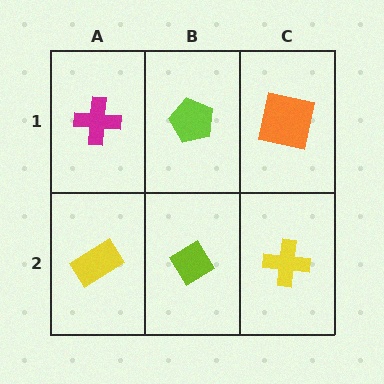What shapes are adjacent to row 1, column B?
A lime diamond (row 2, column B), a magenta cross (row 1, column A), an orange square (row 1, column C).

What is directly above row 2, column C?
An orange square.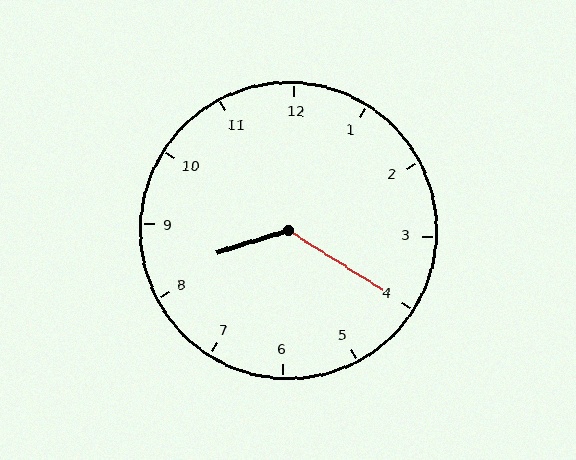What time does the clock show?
8:20.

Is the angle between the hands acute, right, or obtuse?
It is obtuse.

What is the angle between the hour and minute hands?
Approximately 130 degrees.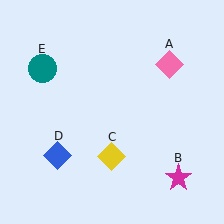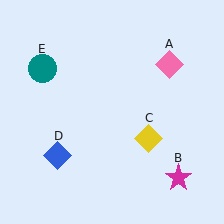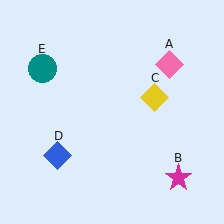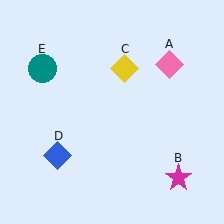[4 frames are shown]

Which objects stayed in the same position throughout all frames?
Pink diamond (object A) and magenta star (object B) and blue diamond (object D) and teal circle (object E) remained stationary.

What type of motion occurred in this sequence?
The yellow diamond (object C) rotated counterclockwise around the center of the scene.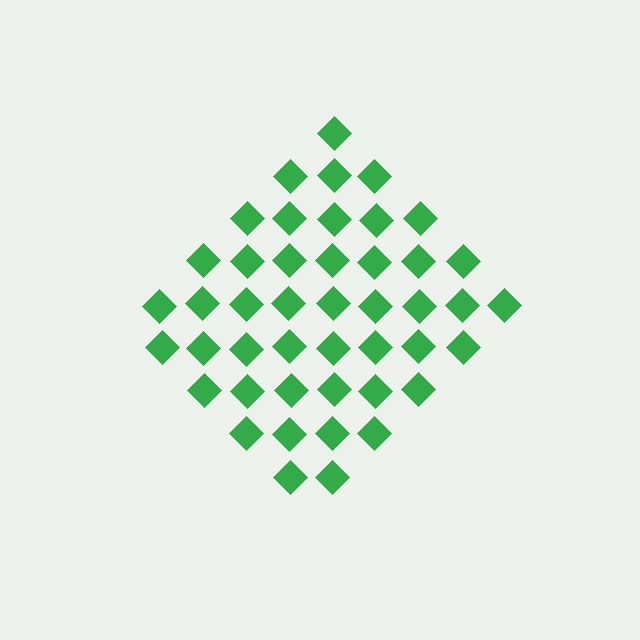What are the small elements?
The small elements are diamonds.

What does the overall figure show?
The overall figure shows a diamond.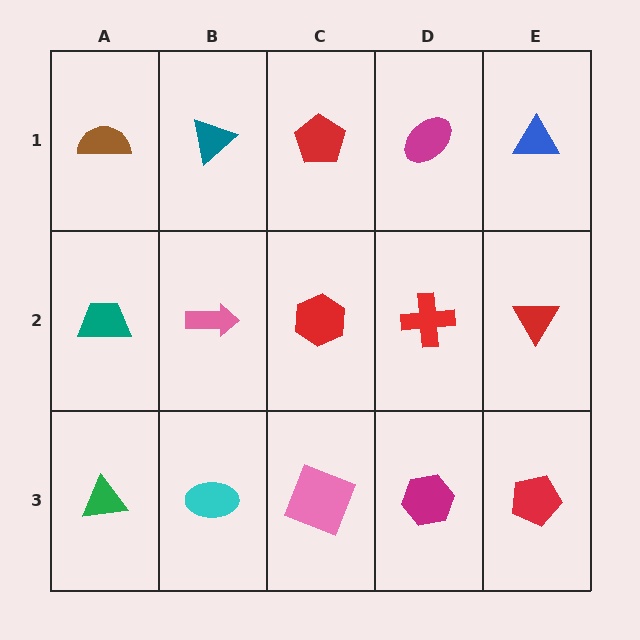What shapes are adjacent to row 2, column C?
A red pentagon (row 1, column C), a pink square (row 3, column C), a pink arrow (row 2, column B), a red cross (row 2, column D).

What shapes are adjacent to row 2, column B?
A teal triangle (row 1, column B), a cyan ellipse (row 3, column B), a teal trapezoid (row 2, column A), a red hexagon (row 2, column C).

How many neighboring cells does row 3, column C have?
3.